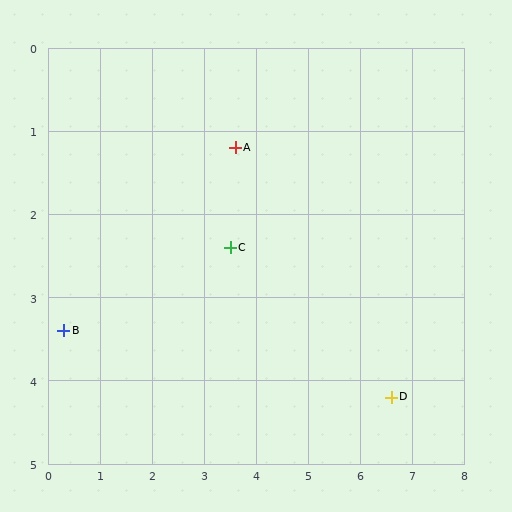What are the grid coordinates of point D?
Point D is at approximately (6.6, 4.2).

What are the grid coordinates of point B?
Point B is at approximately (0.3, 3.4).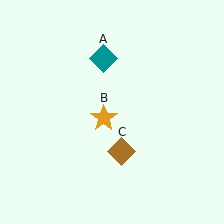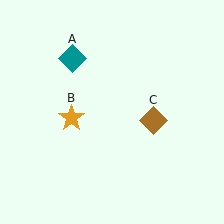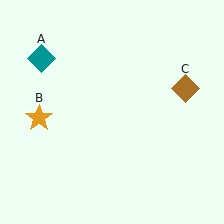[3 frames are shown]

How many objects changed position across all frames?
3 objects changed position: teal diamond (object A), orange star (object B), brown diamond (object C).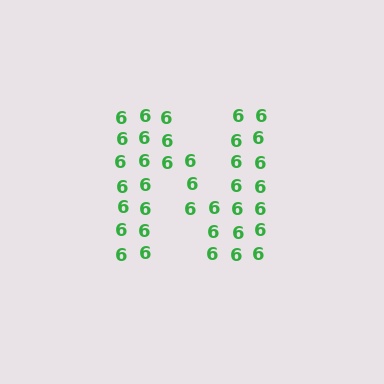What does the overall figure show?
The overall figure shows the letter N.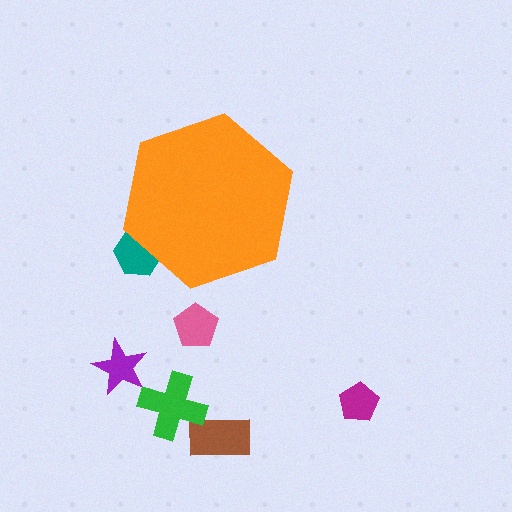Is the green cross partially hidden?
No, the green cross is fully visible.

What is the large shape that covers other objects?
An orange hexagon.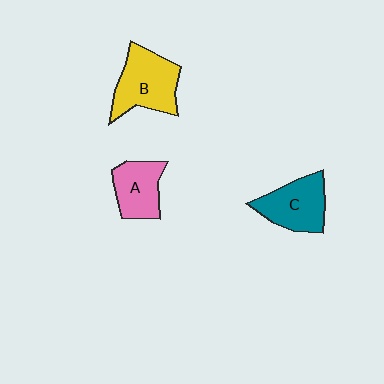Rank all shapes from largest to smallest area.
From largest to smallest: B (yellow), C (teal), A (pink).